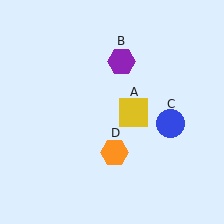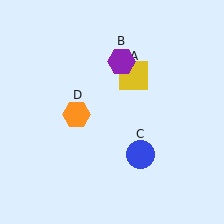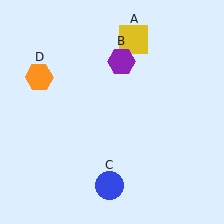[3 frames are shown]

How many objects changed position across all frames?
3 objects changed position: yellow square (object A), blue circle (object C), orange hexagon (object D).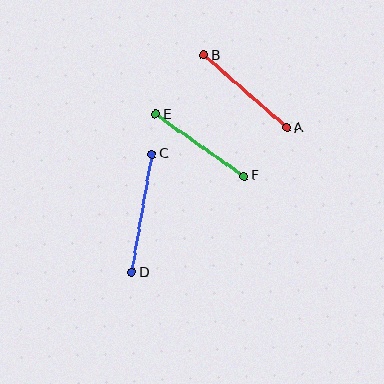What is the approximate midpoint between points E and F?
The midpoint is at approximately (200, 145) pixels.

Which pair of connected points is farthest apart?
Points C and D are farthest apart.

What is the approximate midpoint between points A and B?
The midpoint is at approximately (245, 91) pixels.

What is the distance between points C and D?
The distance is approximately 120 pixels.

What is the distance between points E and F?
The distance is approximately 108 pixels.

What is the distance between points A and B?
The distance is approximately 110 pixels.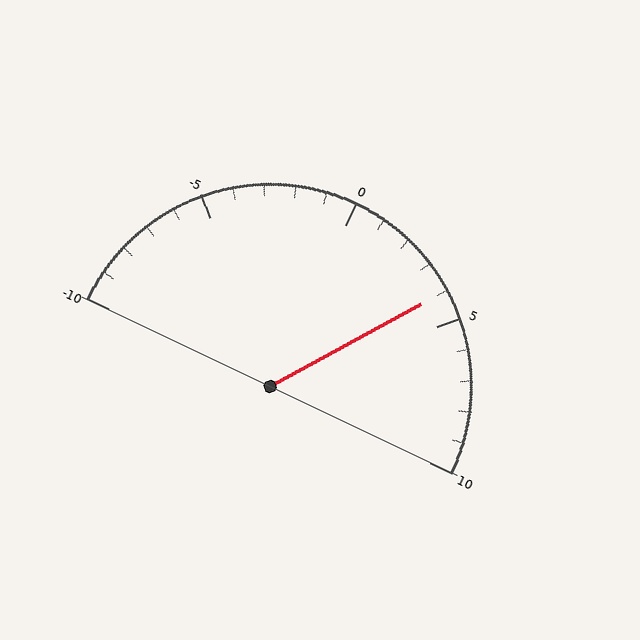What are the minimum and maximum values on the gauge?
The gauge ranges from -10 to 10.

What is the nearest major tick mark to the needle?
The nearest major tick mark is 5.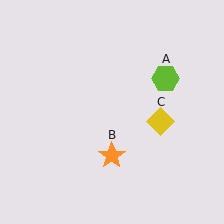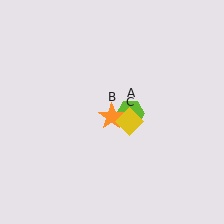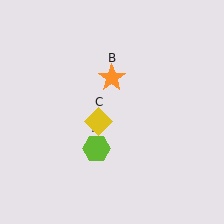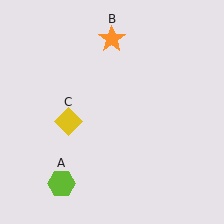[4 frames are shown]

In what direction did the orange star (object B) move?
The orange star (object B) moved up.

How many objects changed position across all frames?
3 objects changed position: lime hexagon (object A), orange star (object B), yellow diamond (object C).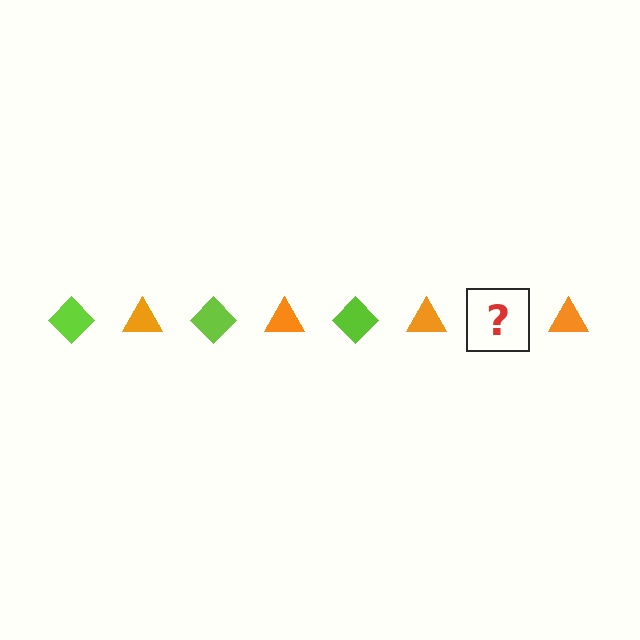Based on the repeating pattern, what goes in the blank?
The blank should be a lime diamond.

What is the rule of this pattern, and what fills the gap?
The rule is that the pattern alternates between lime diamond and orange triangle. The gap should be filled with a lime diamond.